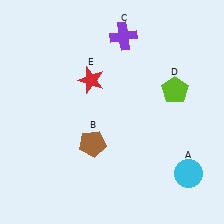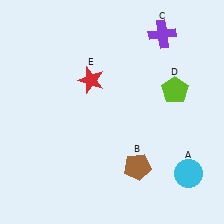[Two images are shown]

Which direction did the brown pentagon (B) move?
The brown pentagon (B) moved right.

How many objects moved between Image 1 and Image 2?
2 objects moved between the two images.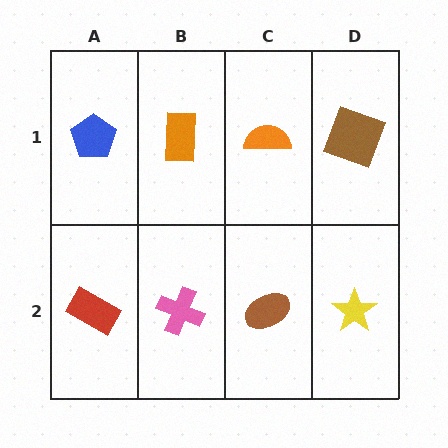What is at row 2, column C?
A brown ellipse.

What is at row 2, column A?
A red rectangle.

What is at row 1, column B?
An orange rectangle.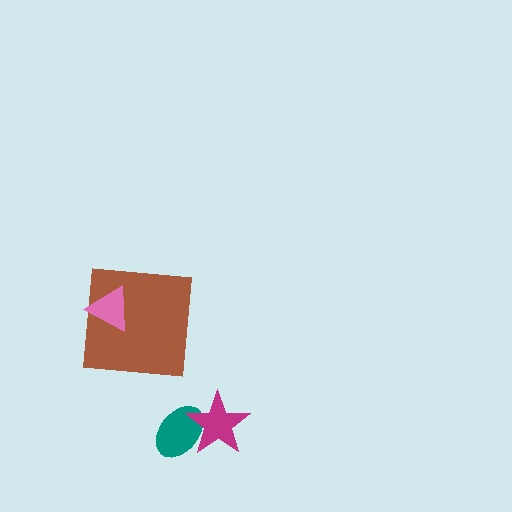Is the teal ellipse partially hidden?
Yes, it is partially covered by another shape.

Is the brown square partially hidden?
Yes, it is partially covered by another shape.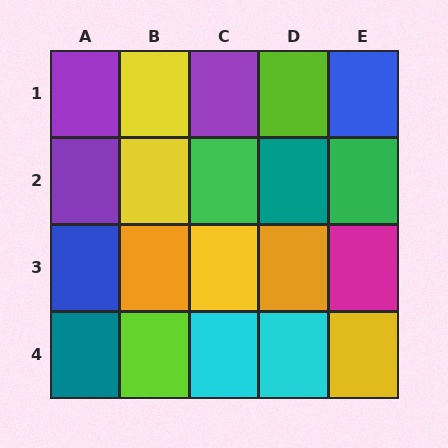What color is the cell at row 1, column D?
Lime.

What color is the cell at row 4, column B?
Lime.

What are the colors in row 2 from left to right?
Purple, yellow, green, teal, green.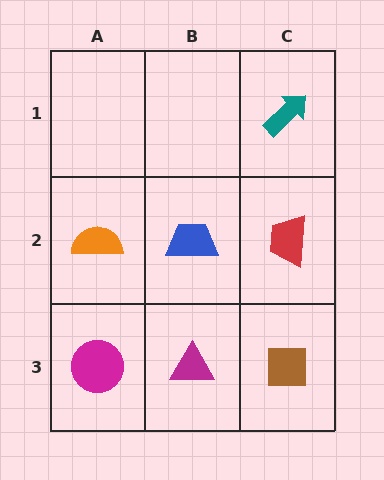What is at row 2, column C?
A red trapezoid.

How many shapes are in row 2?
3 shapes.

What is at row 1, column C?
A teal arrow.